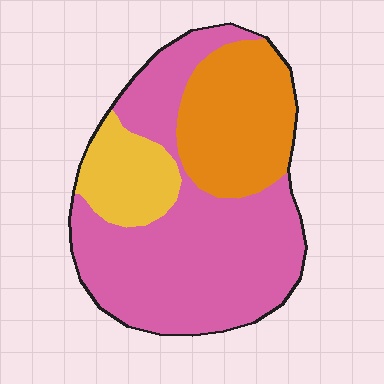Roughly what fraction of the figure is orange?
Orange covers 27% of the figure.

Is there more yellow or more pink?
Pink.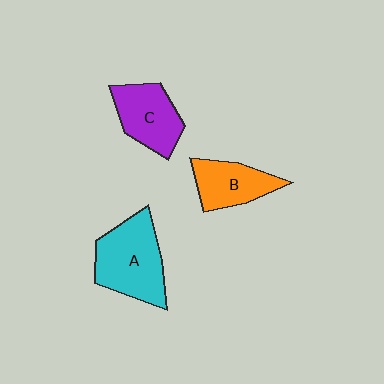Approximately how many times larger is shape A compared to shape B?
Approximately 1.5 times.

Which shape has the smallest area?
Shape B (orange).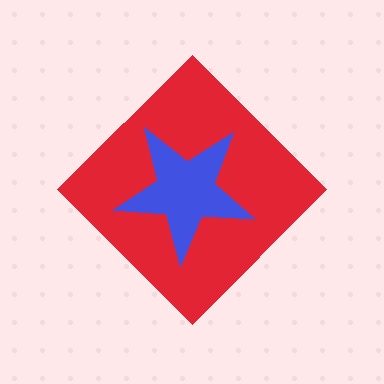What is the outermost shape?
The red diamond.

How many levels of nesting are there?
2.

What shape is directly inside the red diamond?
The blue star.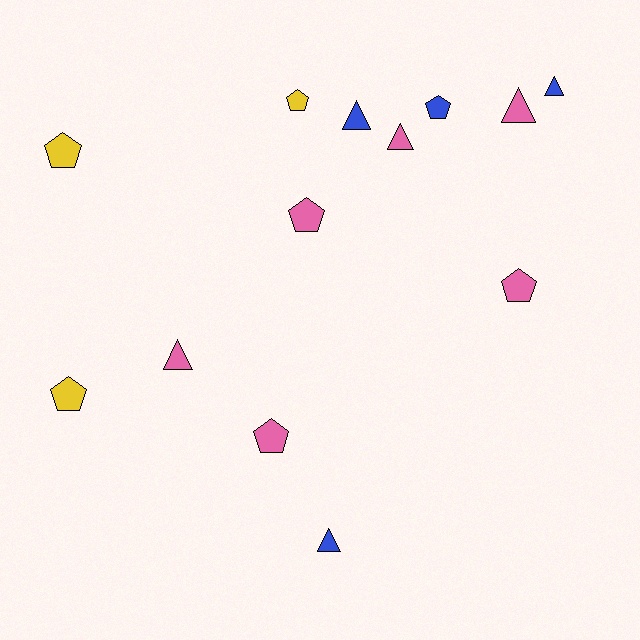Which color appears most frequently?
Pink, with 6 objects.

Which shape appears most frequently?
Pentagon, with 7 objects.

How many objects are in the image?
There are 13 objects.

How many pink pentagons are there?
There are 3 pink pentagons.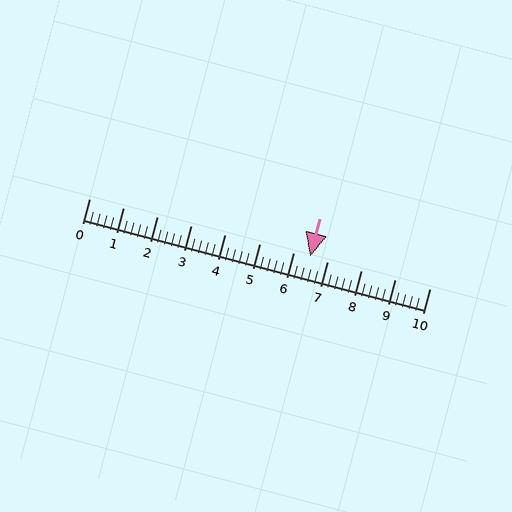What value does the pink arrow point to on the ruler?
The pink arrow points to approximately 6.5.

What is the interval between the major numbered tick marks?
The major tick marks are spaced 1 units apart.